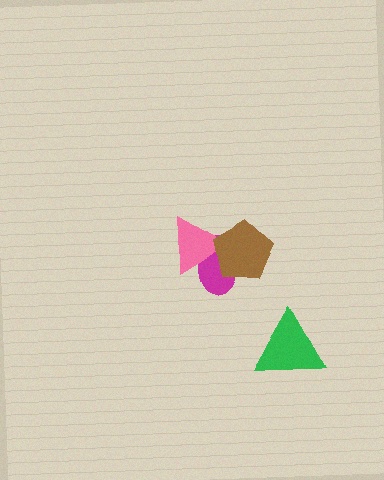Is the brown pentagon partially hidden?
No, no other shape covers it.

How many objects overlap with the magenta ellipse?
2 objects overlap with the magenta ellipse.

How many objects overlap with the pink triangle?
2 objects overlap with the pink triangle.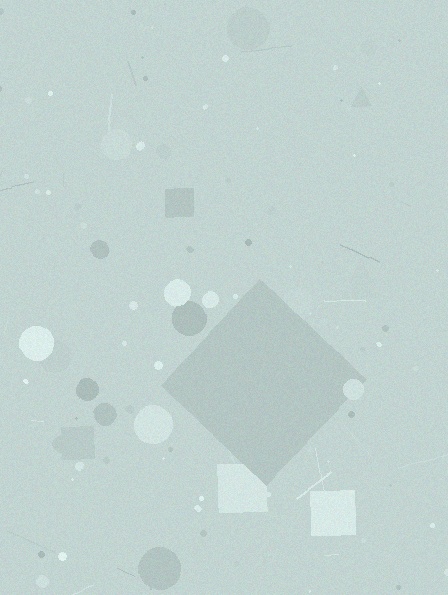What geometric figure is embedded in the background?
A diamond is embedded in the background.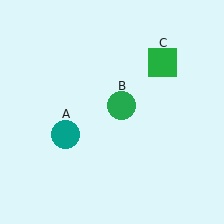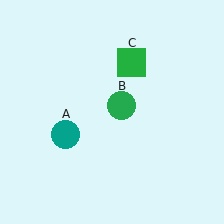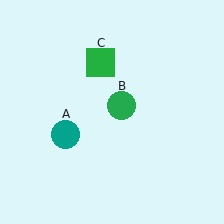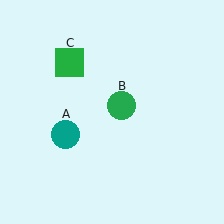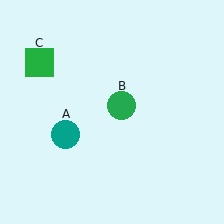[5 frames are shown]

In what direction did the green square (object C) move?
The green square (object C) moved left.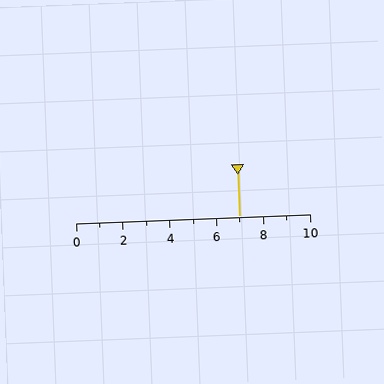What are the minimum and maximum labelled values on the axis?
The axis runs from 0 to 10.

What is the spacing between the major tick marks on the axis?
The major ticks are spaced 2 apart.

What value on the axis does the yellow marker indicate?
The marker indicates approximately 7.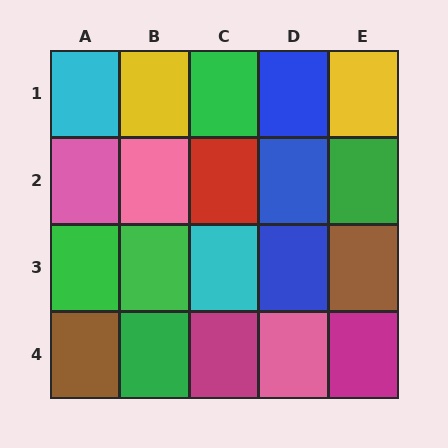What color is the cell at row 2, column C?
Red.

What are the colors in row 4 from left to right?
Brown, green, magenta, pink, magenta.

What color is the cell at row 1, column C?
Green.